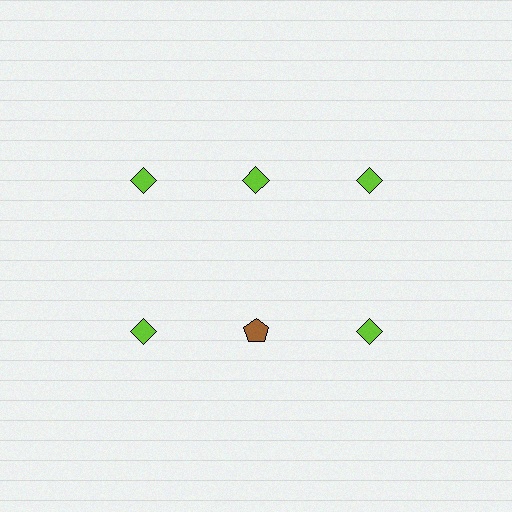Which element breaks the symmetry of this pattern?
The brown pentagon in the second row, second from left column breaks the symmetry. All other shapes are lime diamonds.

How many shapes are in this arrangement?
There are 6 shapes arranged in a grid pattern.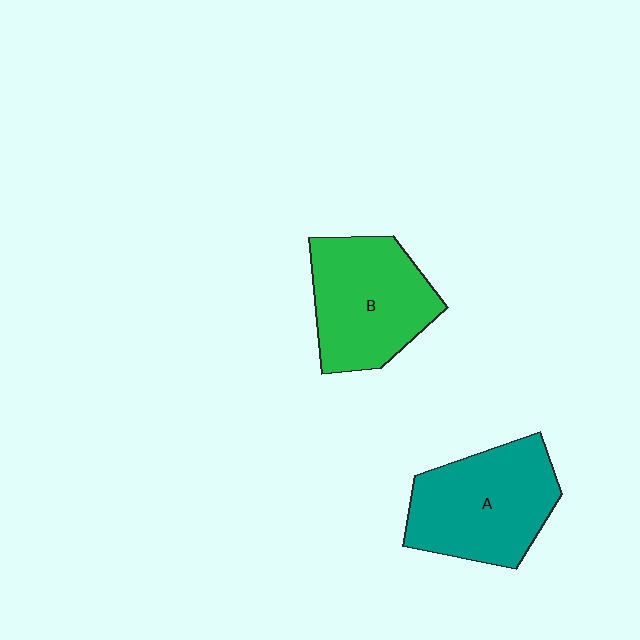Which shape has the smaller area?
Shape B (green).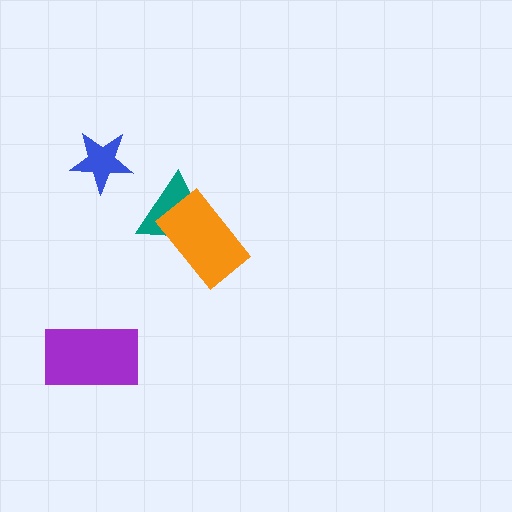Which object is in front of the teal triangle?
The orange rectangle is in front of the teal triangle.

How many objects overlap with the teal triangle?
1 object overlaps with the teal triangle.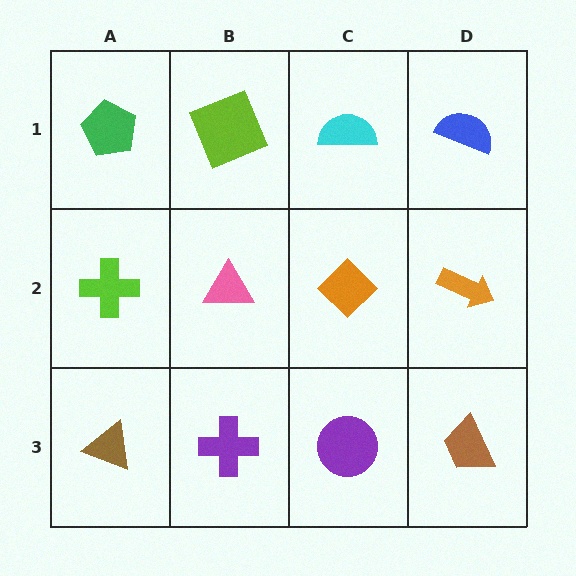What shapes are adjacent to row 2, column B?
A lime square (row 1, column B), a purple cross (row 3, column B), a lime cross (row 2, column A), an orange diamond (row 2, column C).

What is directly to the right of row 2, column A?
A pink triangle.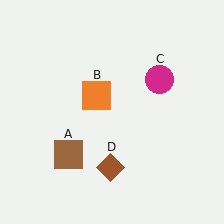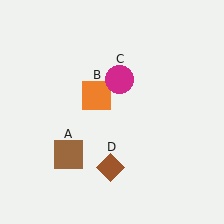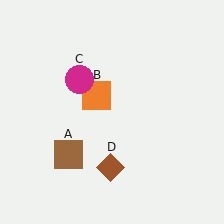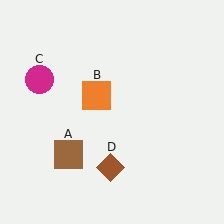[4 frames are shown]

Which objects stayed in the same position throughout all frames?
Brown square (object A) and orange square (object B) and brown diamond (object D) remained stationary.